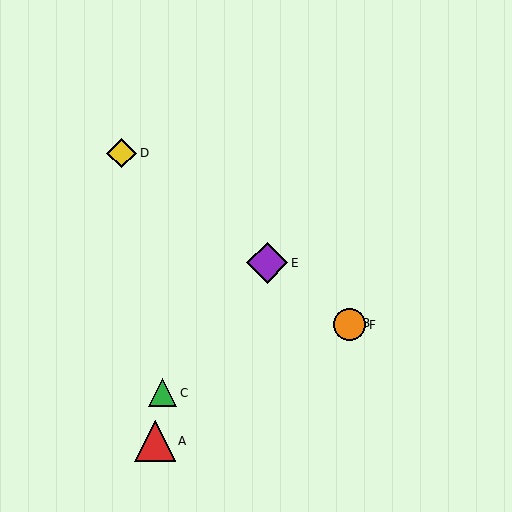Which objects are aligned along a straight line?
Objects B, D, E, F are aligned along a straight line.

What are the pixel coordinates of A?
Object A is at (155, 441).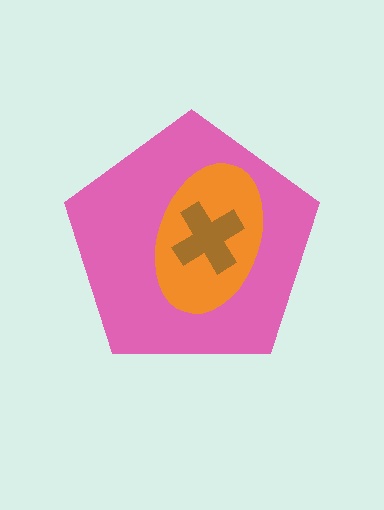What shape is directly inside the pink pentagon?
The orange ellipse.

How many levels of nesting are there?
3.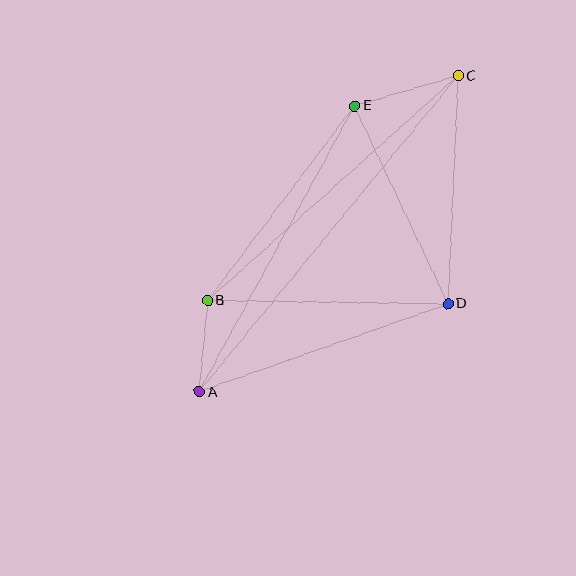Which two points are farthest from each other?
Points A and C are farthest from each other.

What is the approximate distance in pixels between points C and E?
The distance between C and E is approximately 108 pixels.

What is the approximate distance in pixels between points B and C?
The distance between B and C is approximately 336 pixels.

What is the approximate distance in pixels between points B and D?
The distance between B and D is approximately 240 pixels.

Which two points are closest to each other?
Points A and B are closest to each other.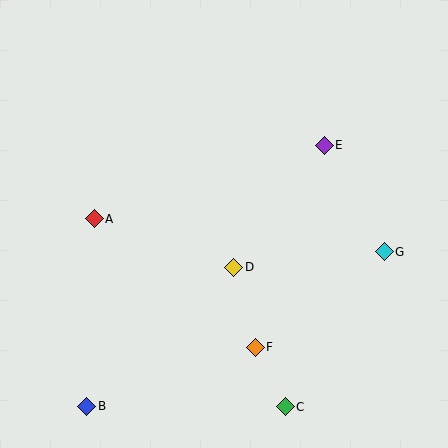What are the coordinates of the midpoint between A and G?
The midpoint between A and G is at (239, 235).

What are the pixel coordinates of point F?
Point F is at (255, 347).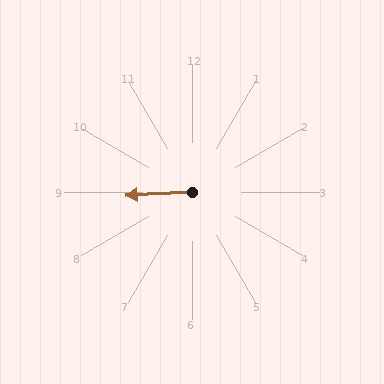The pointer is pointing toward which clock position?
Roughly 9 o'clock.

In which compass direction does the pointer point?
West.